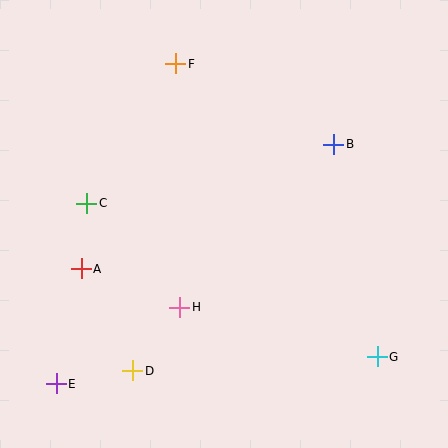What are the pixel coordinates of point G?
Point G is at (377, 357).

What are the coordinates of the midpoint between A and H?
The midpoint between A and H is at (131, 288).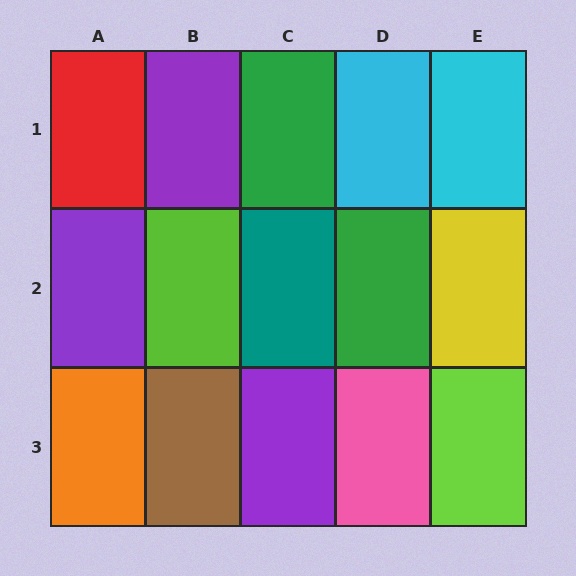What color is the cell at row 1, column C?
Green.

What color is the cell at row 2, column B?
Lime.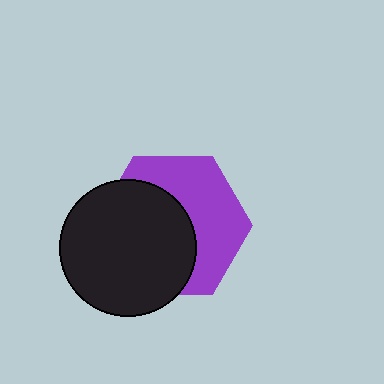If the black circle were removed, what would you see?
You would see the complete purple hexagon.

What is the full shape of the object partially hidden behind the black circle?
The partially hidden object is a purple hexagon.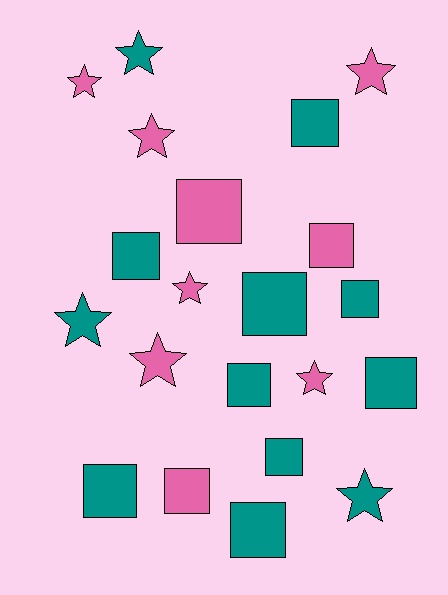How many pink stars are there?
There are 6 pink stars.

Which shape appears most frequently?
Square, with 12 objects.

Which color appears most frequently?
Teal, with 12 objects.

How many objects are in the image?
There are 21 objects.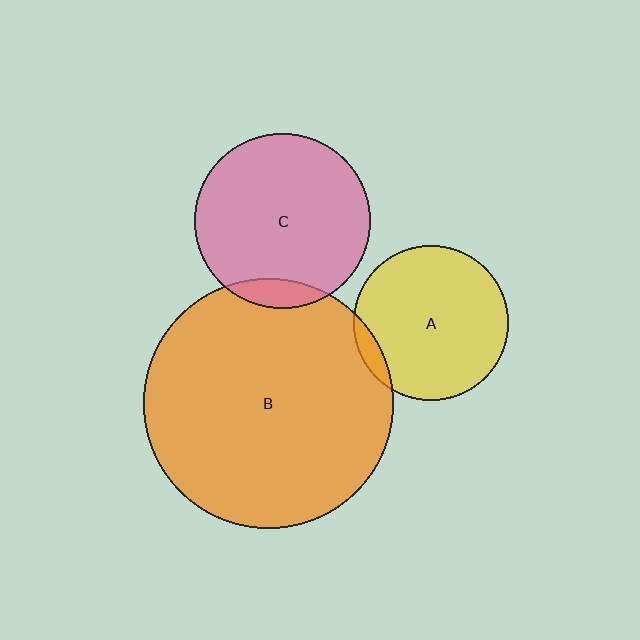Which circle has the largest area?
Circle B (orange).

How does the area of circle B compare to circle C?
Approximately 2.0 times.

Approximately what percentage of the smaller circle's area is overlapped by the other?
Approximately 10%.